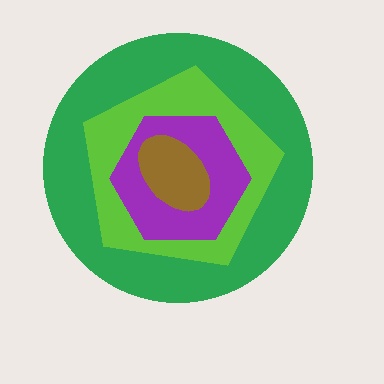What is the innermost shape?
The brown ellipse.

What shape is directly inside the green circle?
The lime pentagon.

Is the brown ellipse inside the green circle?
Yes.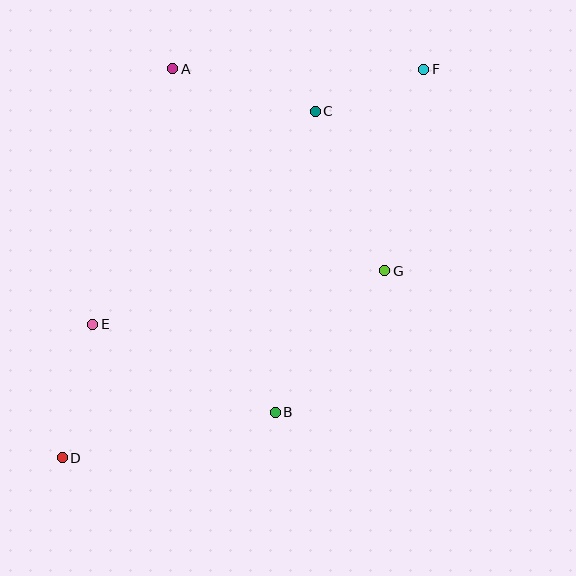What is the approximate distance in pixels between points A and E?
The distance between A and E is approximately 268 pixels.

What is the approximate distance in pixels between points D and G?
The distance between D and G is approximately 373 pixels.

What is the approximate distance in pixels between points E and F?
The distance between E and F is approximately 418 pixels.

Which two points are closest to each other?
Points C and F are closest to each other.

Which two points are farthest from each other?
Points D and F are farthest from each other.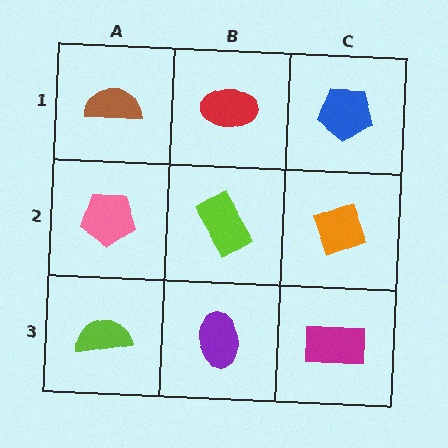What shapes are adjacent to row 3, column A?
A pink pentagon (row 2, column A), a purple ellipse (row 3, column B).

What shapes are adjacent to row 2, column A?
A brown semicircle (row 1, column A), a lime semicircle (row 3, column A), a lime rectangle (row 2, column B).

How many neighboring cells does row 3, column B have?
3.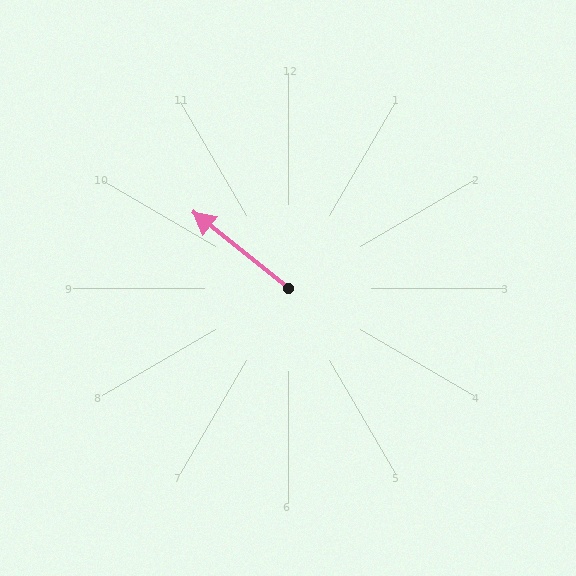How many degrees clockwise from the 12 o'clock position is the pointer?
Approximately 309 degrees.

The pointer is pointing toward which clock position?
Roughly 10 o'clock.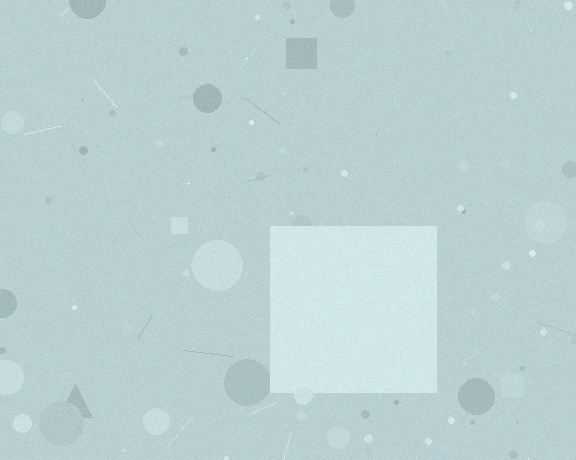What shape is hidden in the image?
A square is hidden in the image.